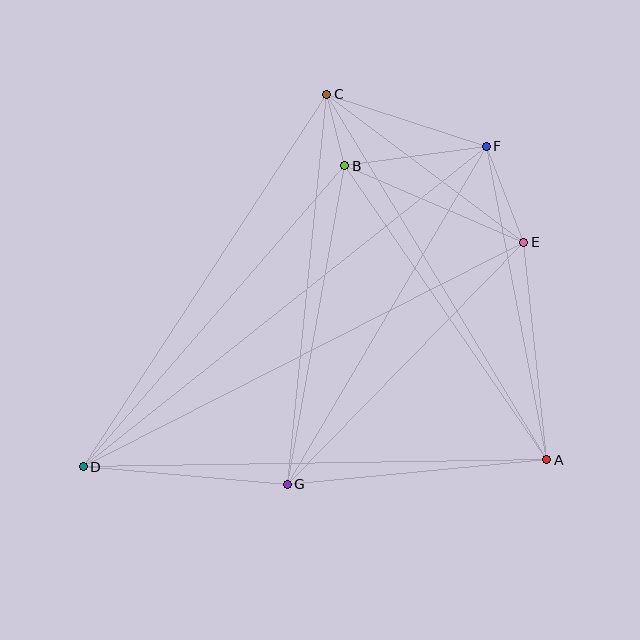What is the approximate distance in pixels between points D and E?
The distance between D and E is approximately 495 pixels.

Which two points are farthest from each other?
Points D and F are farthest from each other.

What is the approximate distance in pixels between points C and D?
The distance between C and D is approximately 445 pixels.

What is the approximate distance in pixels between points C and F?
The distance between C and F is approximately 168 pixels.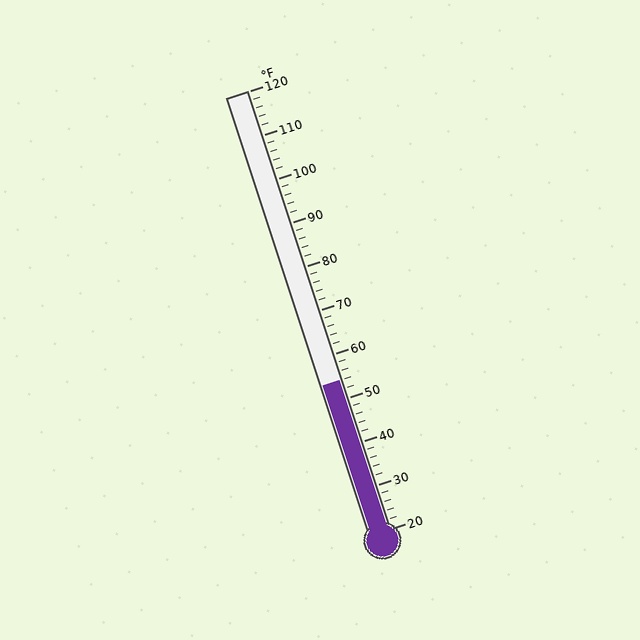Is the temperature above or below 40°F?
The temperature is above 40°F.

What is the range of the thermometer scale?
The thermometer scale ranges from 20°F to 120°F.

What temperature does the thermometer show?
The thermometer shows approximately 54°F.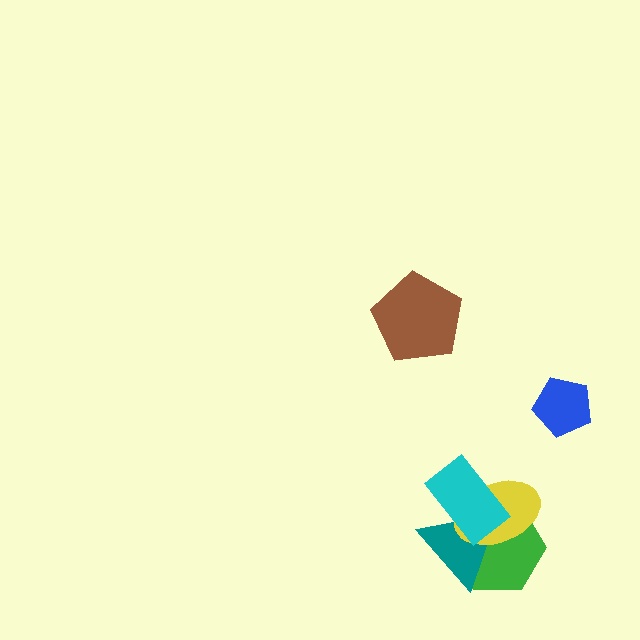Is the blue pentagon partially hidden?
No, no other shape covers it.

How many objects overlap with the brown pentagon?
0 objects overlap with the brown pentagon.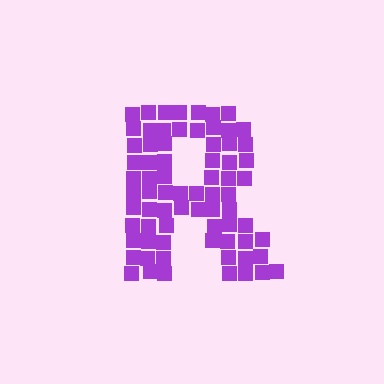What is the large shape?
The large shape is the letter R.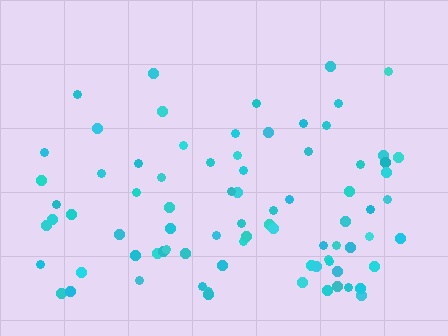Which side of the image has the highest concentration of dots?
The bottom.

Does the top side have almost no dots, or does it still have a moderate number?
Still a moderate number, just noticeably fewer than the bottom.